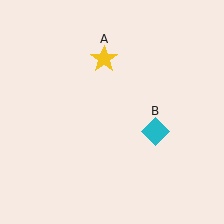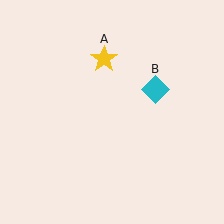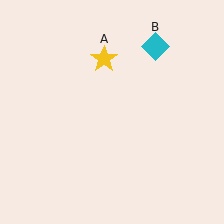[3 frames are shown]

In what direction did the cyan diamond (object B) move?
The cyan diamond (object B) moved up.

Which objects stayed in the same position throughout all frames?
Yellow star (object A) remained stationary.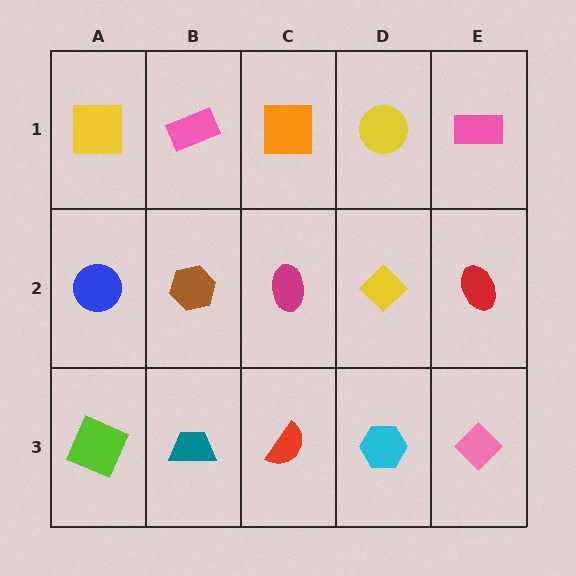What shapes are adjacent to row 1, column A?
A blue circle (row 2, column A), a pink rectangle (row 1, column B).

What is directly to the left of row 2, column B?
A blue circle.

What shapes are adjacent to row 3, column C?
A magenta ellipse (row 2, column C), a teal trapezoid (row 3, column B), a cyan hexagon (row 3, column D).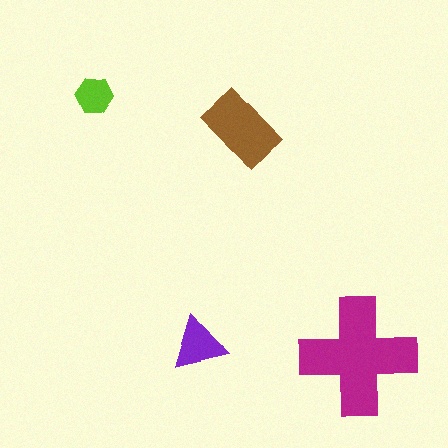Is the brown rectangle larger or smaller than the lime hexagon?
Larger.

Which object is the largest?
The magenta cross.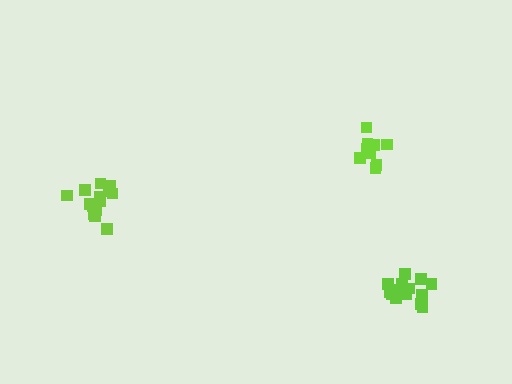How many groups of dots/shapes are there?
There are 3 groups.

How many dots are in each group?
Group 1: 15 dots, Group 2: 16 dots, Group 3: 10 dots (41 total).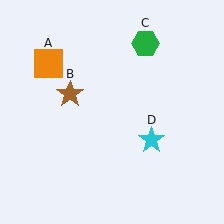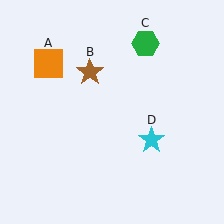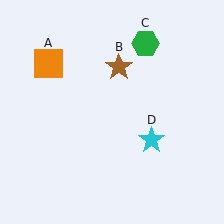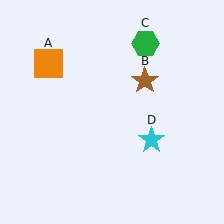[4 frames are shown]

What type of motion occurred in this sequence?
The brown star (object B) rotated clockwise around the center of the scene.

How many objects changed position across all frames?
1 object changed position: brown star (object B).